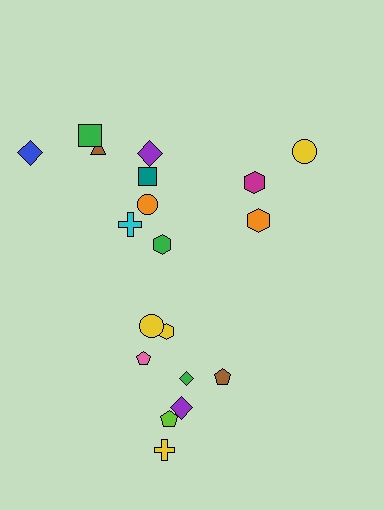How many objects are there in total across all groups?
There are 19 objects.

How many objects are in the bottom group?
There are 8 objects.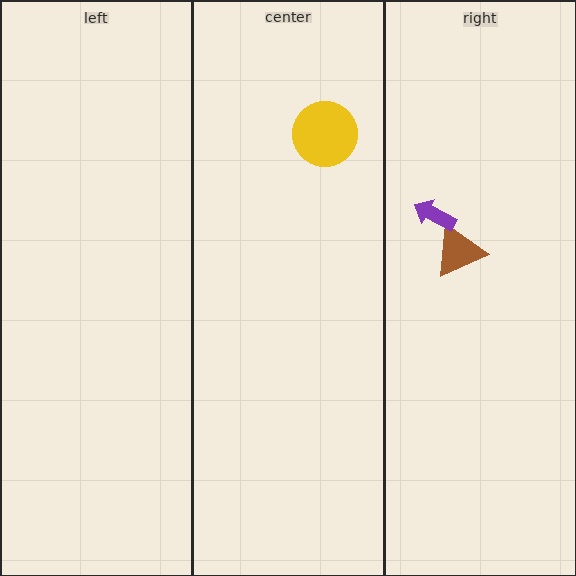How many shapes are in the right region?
2.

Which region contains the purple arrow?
The right region.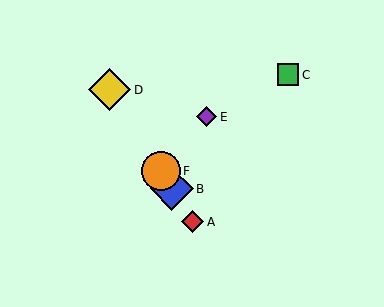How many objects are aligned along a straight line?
4 objects (A, B, D, F) are aligned along a straight line.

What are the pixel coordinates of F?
Object F is at (161, 171).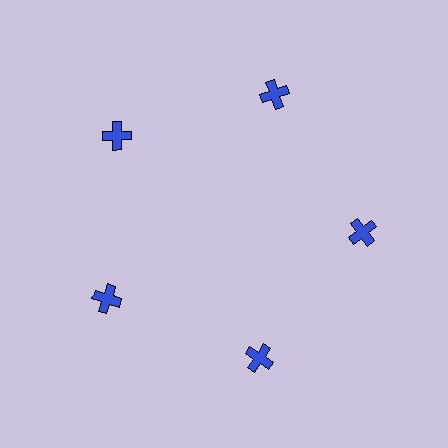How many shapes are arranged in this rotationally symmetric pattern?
There are 5 shapes, arranged in 5 groups of 1.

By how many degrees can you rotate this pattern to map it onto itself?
The pattern maps onto itself every 72 degrees of rotation.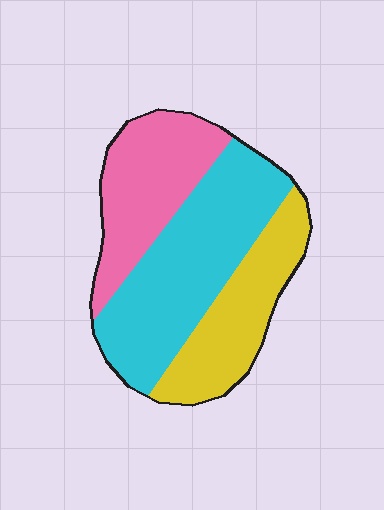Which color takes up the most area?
Cyan, at roughly 45%.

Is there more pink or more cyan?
Cyan.